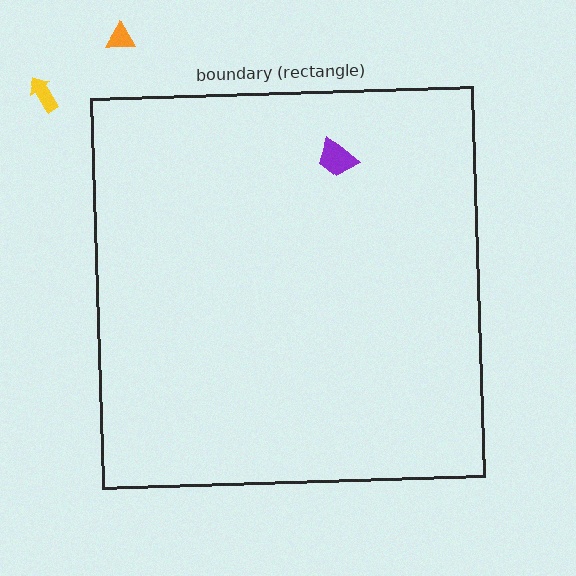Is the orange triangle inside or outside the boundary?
Outside.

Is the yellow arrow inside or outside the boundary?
Outside.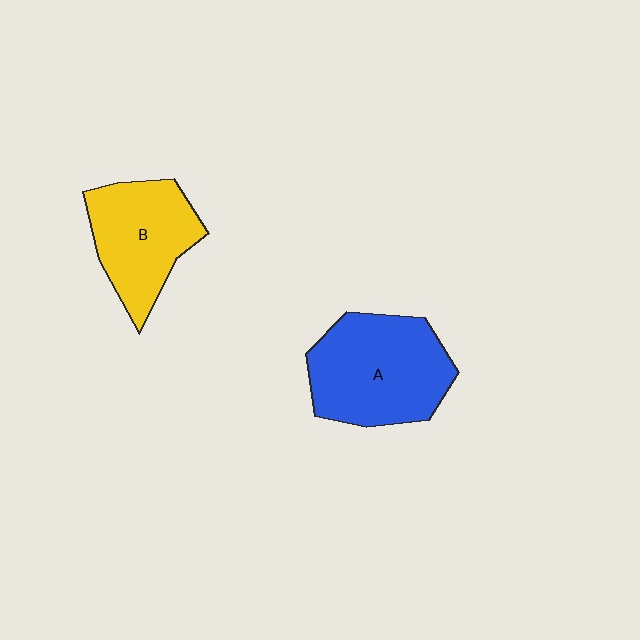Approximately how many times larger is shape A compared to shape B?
Approximately 1.3 times.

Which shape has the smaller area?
Shape B (yellow).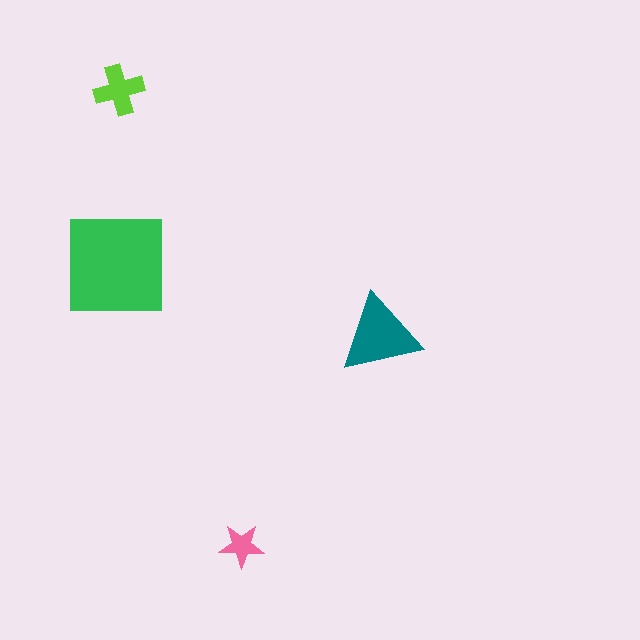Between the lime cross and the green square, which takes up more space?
The green square.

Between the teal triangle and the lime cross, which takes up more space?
The teal triangle.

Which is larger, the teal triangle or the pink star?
The teal triangle.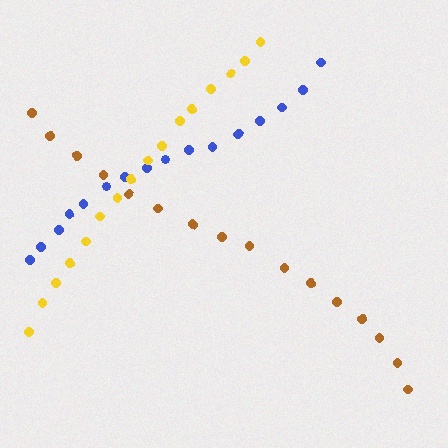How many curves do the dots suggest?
There are 3 distinct paths.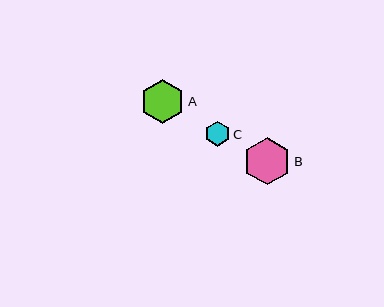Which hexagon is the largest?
Hexagon B is the largest with a size of approximately 48 pixels.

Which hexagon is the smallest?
Hexagon C is the smallest with a size of approximately 24 pixels.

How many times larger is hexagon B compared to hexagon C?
Hexagon B is approximately 2.0 times the size of hexagon C.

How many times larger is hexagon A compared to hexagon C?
Hexagon A is approximately 1.8 times the size of hexagon C.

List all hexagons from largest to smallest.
From largest to smallest: B, A, C.